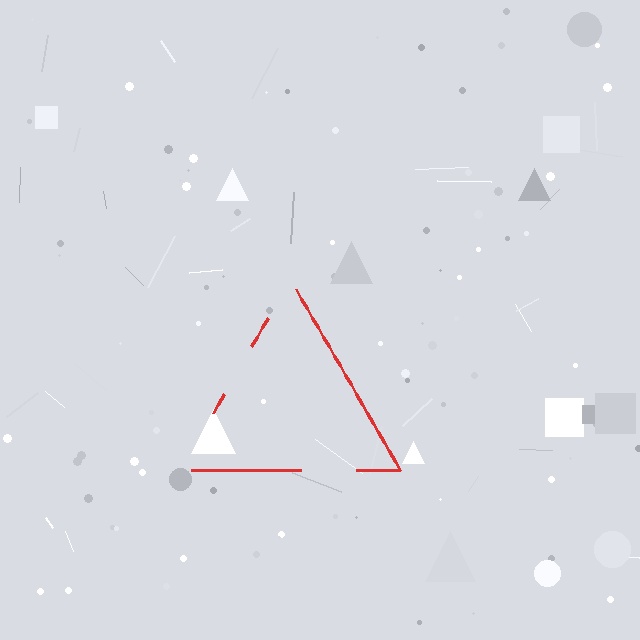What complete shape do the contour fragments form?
The contour fragments form a triangle.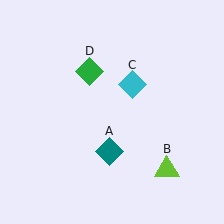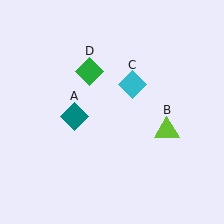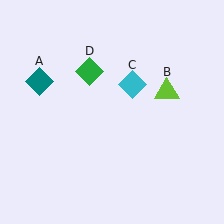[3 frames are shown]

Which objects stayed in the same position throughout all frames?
Cyan diamond (object C) and green diamond (object D) remained stationary.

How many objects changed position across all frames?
2 objects changed position: teal diamond (object A), lime triangle (object B).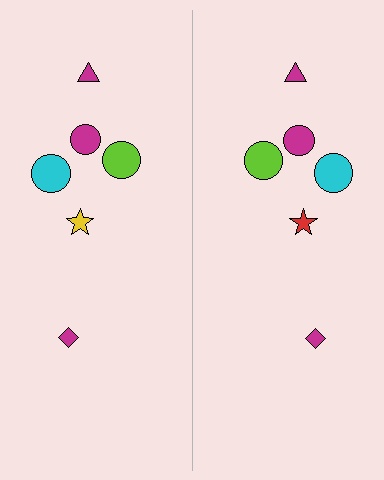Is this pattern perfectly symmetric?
No, the pattern is not perfectly symmetric. The red star on the right side breaks the symmetry — its mirror counterpart is yellow.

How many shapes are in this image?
There are 12 shapes in this image.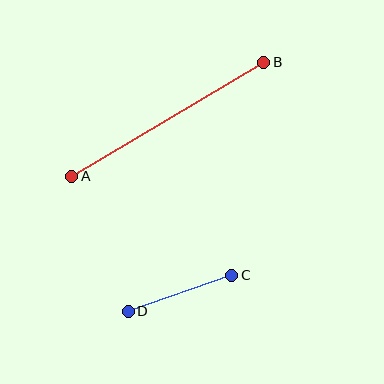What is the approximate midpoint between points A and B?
The midpoint is at approximately (168, 119) pixels.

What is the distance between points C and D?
The distance is approximately 110 pixels.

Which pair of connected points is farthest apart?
Points A and B are farthest apart.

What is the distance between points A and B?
The distance is approximately 223 pixels.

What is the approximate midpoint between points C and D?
The midpoint is at approximately (180, 293) pixels.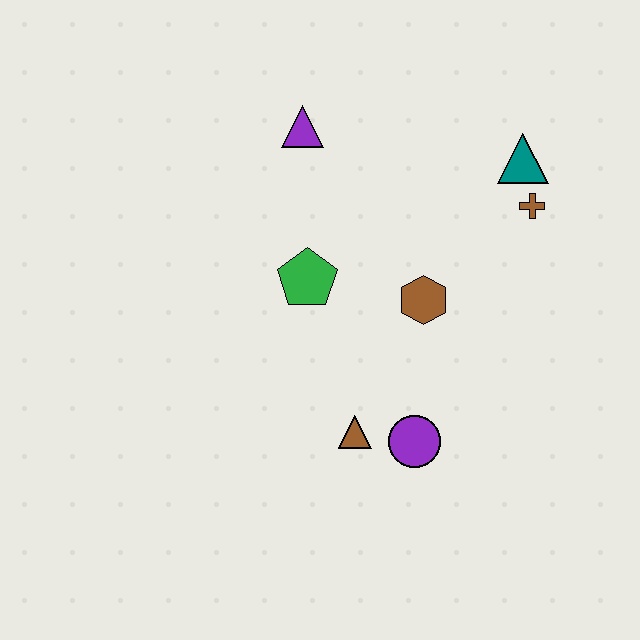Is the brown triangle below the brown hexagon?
Yes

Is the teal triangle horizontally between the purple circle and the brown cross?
Yes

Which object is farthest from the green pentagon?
The teal triangle is farthest from the green pentagon.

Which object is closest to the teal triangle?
The brown cross is closest to the teal triangle.